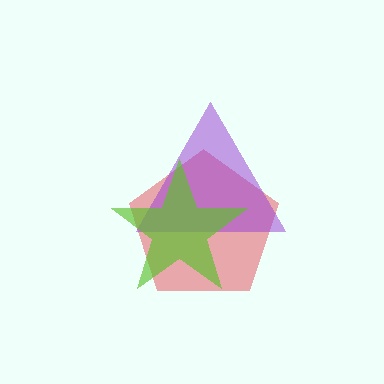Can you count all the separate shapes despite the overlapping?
Yes, there are 3 separate shapes.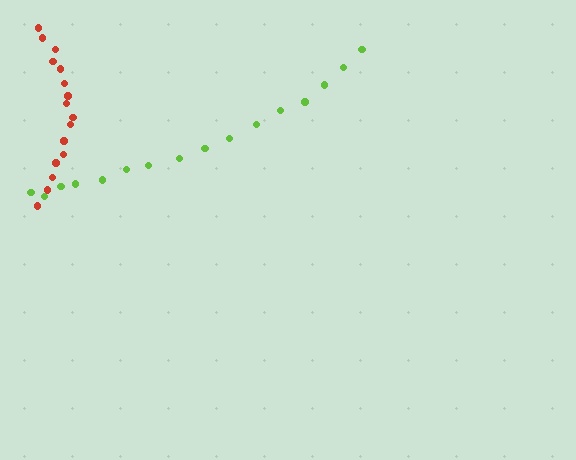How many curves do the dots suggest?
There are 2 distinct paths.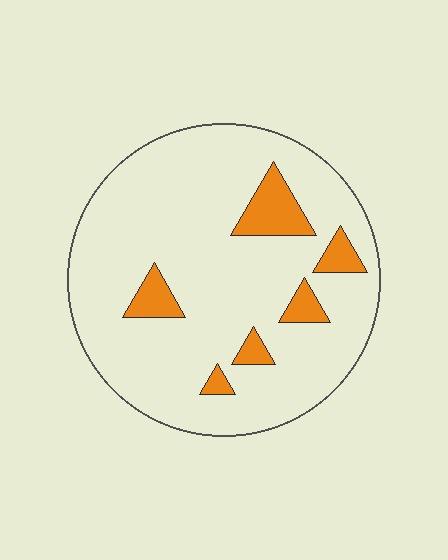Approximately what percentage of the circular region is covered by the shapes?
Approximately 10%.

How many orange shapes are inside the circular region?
6.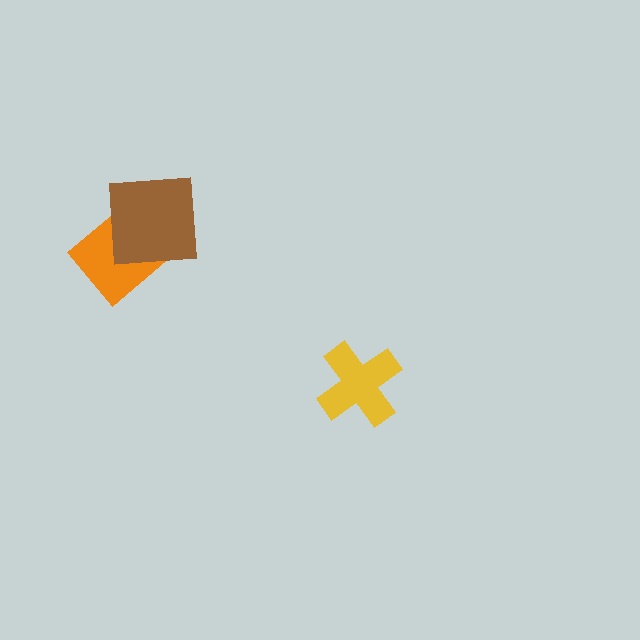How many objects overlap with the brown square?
1 object overlaps with the brown square.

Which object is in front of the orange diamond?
The brown square is in front of the orange diamond.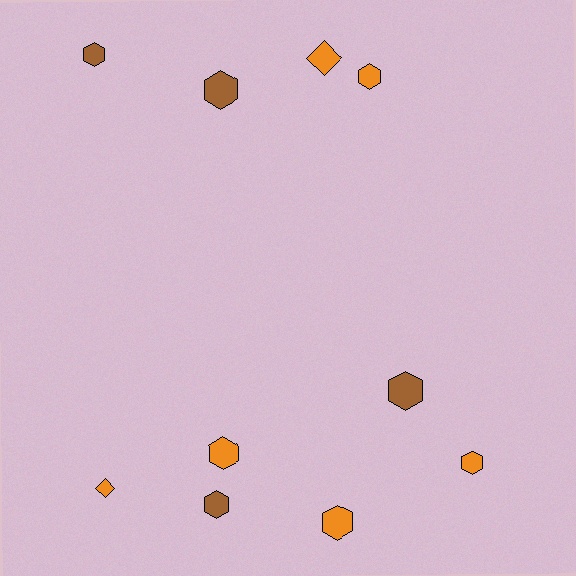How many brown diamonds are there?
There are no brown diamonds.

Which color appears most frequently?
Orange, with 6 objects.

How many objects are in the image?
There are 10 objects.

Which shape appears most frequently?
Hexagon, with 8 objects.